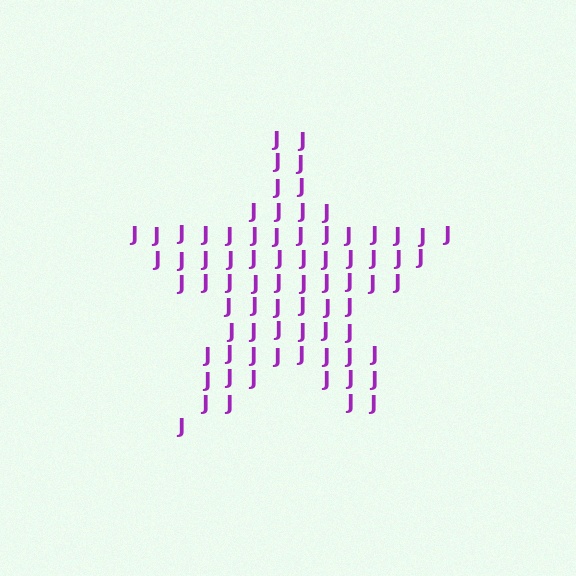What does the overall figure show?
The overall figure shows a star.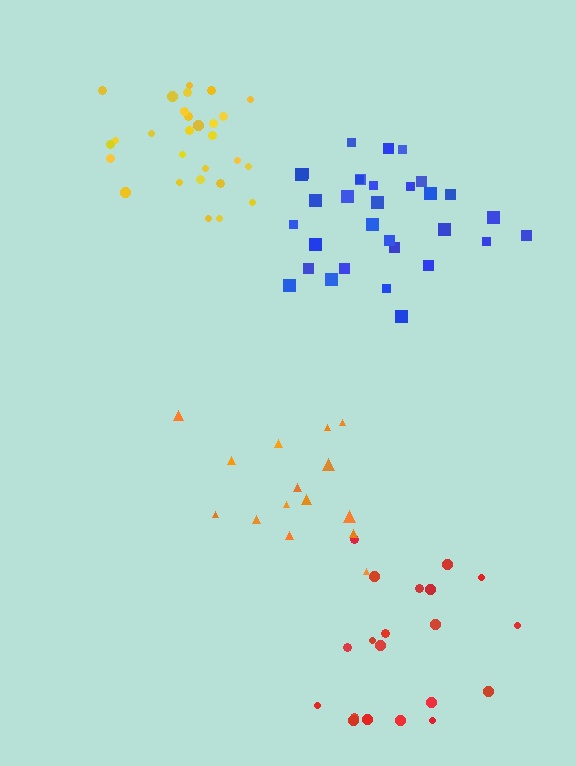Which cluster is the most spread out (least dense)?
Red.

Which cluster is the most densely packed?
Yellow.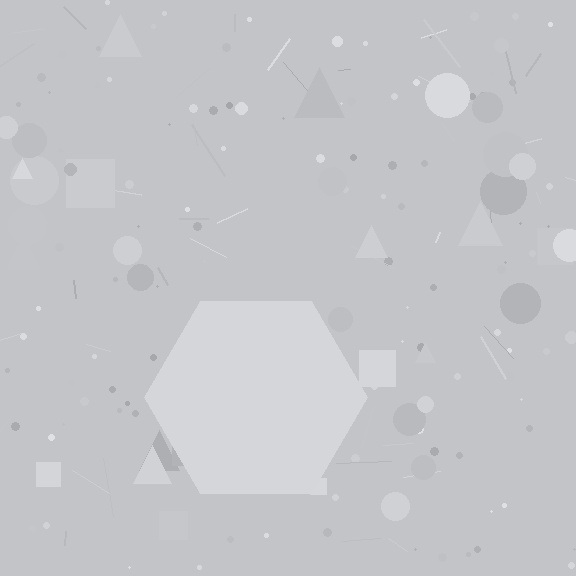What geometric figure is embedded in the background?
A hexagon is embedded in the background.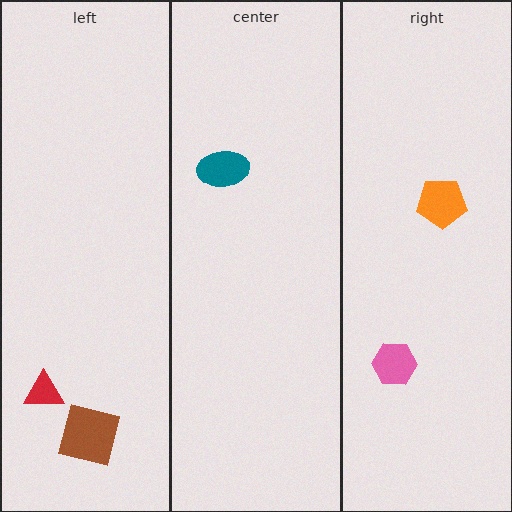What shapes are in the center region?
The teal ellipse.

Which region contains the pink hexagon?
The right region.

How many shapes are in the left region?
2.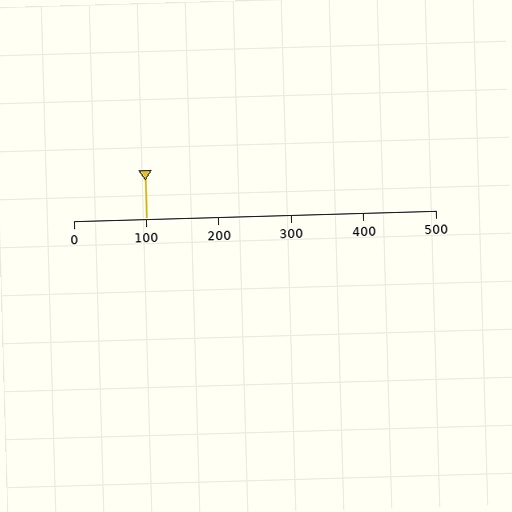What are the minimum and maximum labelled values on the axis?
The axis runs from 0 to 500.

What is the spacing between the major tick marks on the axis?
The major ticks are spaced 100 apart.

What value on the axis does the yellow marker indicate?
The marker indicates approximately 100.